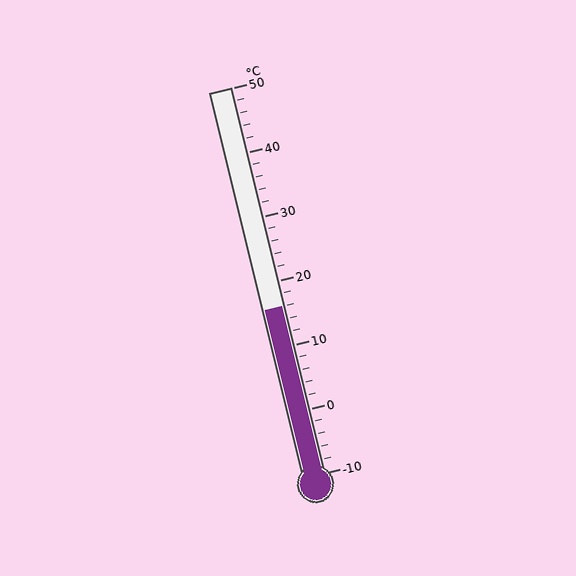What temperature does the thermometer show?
The thermometer shows approximately 16°C.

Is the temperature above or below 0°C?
The temperature is above 0°C.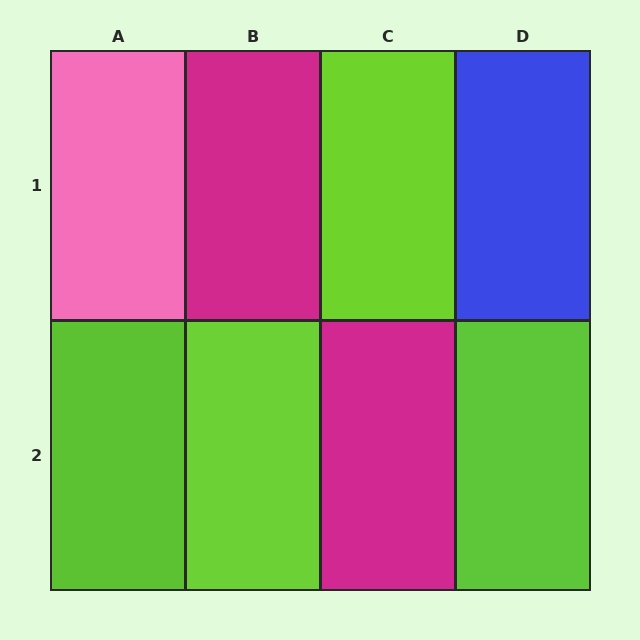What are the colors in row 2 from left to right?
Lime, lime, magenta, lime.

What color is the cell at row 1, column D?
Blue.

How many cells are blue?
1 cell is blue.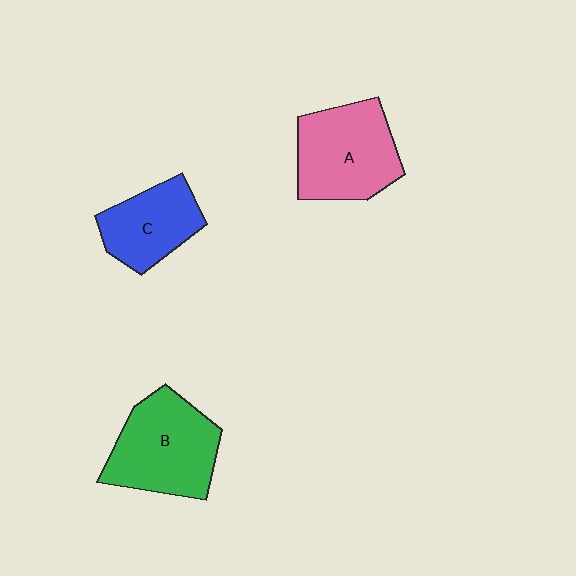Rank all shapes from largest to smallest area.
From largest to smallest: B (green), A (pink), C (blue).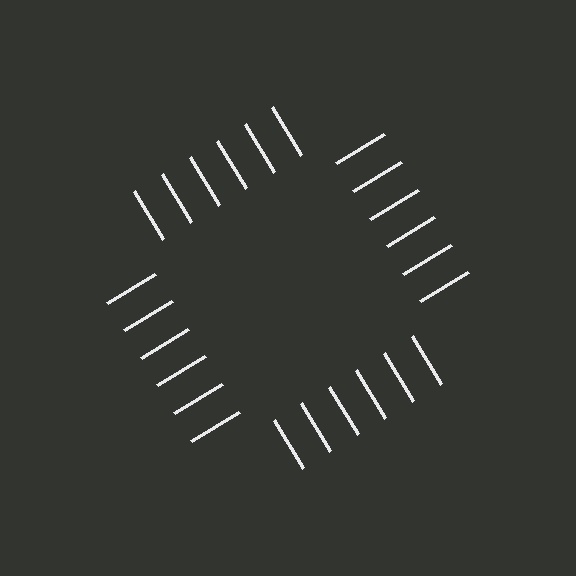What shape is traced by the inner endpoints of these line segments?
An illusory square — the line segments terminate on its edges but no continuous stroke is drawn.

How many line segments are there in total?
24 — 6 along each of the 4 edges.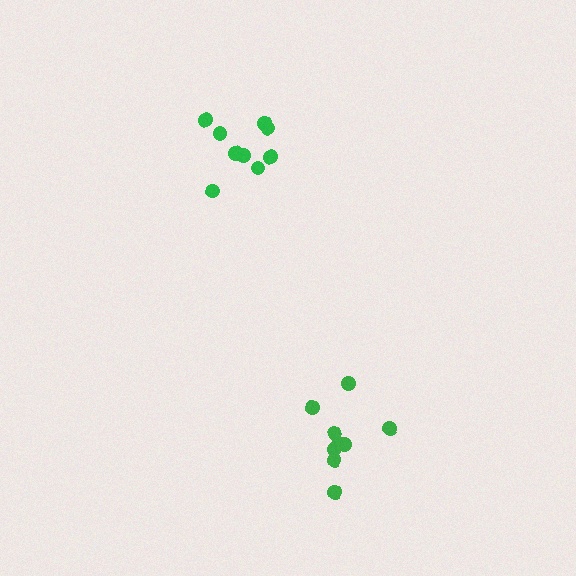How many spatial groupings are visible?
There are 2 spatial groupings.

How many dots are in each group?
Group 1: 9 dots, Group 2: 9 dots (18 total).